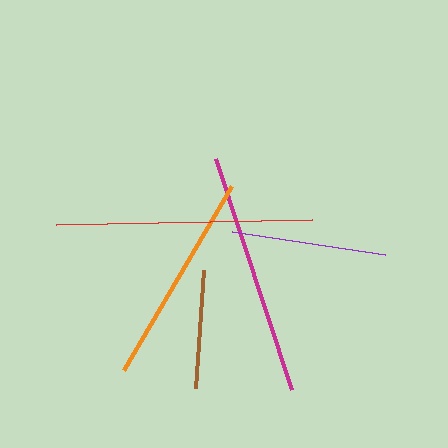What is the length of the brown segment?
The brown segment is approximately 118 pixels long.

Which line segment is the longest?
The red line is the longest at approximately 256 pixels.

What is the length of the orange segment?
The orange segment is approximately 213 pixels long.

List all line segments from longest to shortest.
From longest to shortest: red, magenta, orange, purple, brown.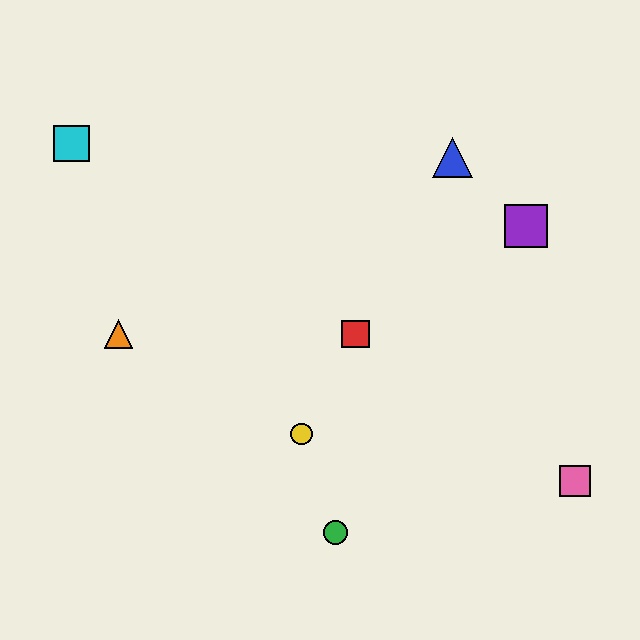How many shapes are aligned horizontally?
2 shapes (the red square, the orange triangle) are aligned horizontally.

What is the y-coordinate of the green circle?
The green circle is at y≈533.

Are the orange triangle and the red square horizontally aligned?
Yes, both are at y≈334.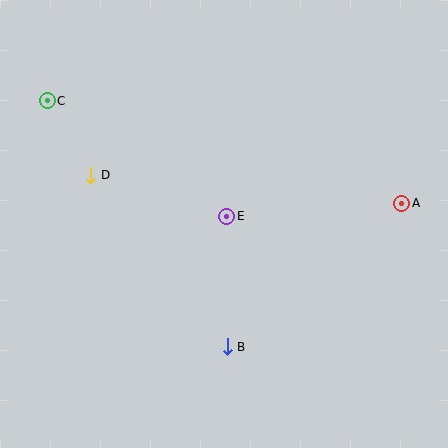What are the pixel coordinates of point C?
Point C is at (47, 101).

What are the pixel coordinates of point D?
Point D is at (91, 175).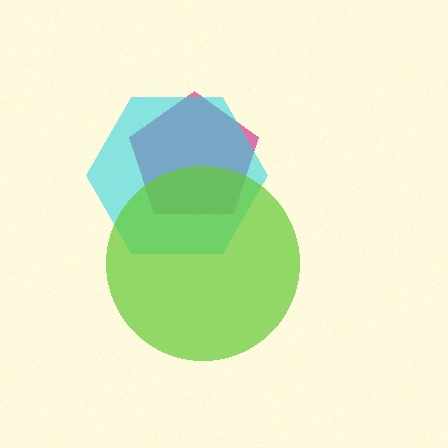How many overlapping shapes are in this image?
There are 3 overlapping shapes in the image.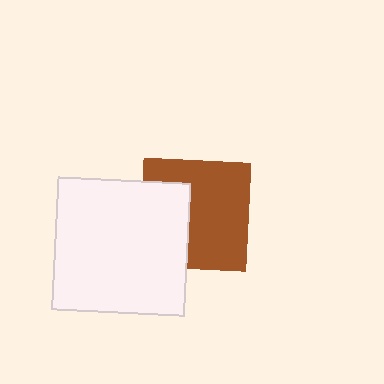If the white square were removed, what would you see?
You would see the complete brown square.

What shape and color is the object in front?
The object in front is a white square.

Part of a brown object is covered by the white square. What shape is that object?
It is a square.